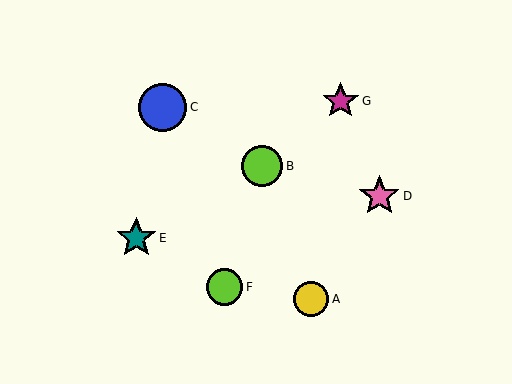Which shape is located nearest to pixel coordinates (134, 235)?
The teal star (labeled E) at (136, 238) is nearest to that location.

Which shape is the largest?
The blue circle (labeled C) is the largest.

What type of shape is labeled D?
Shape D is a pink star.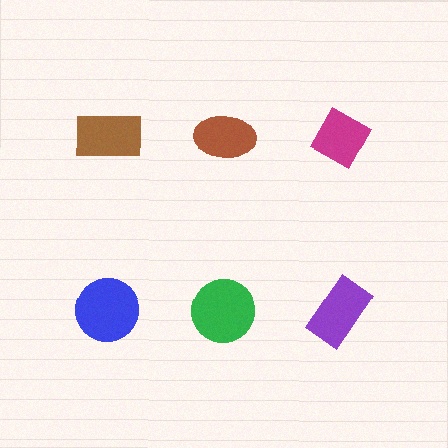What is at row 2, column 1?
A blue circle.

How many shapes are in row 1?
3 shapes.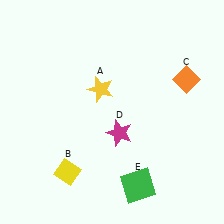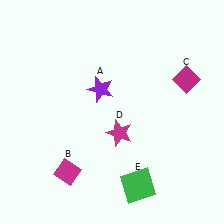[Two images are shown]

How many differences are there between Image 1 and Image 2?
There are 3 differences between the two images.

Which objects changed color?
A changed from yellow to purple. B changed from yellow to magenta. C changed from orange to magenta.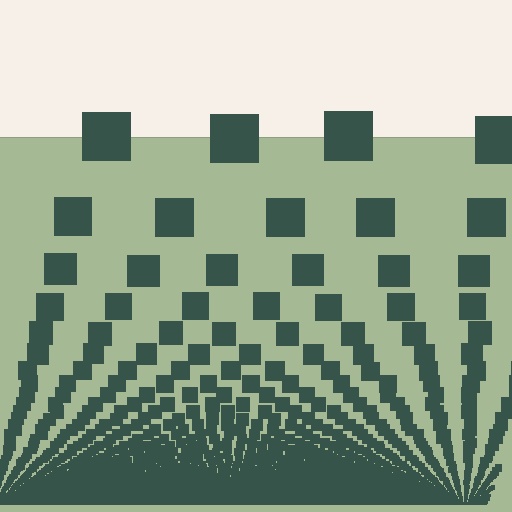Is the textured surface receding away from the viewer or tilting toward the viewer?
The surface appears to tilt toward the viewer. Texture elements get larger and sparser toward the top.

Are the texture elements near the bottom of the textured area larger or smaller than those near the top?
Smaller. The gradient is inverted — elements near the bottom are smaller and denser.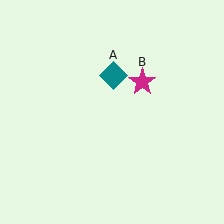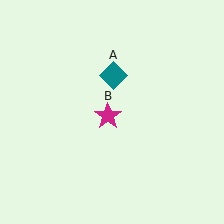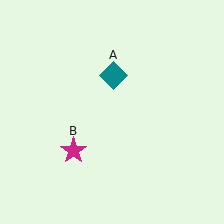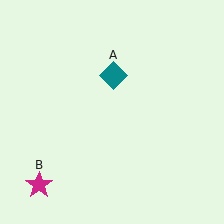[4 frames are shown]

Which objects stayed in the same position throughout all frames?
Teal diamond (object A) remained stationary.